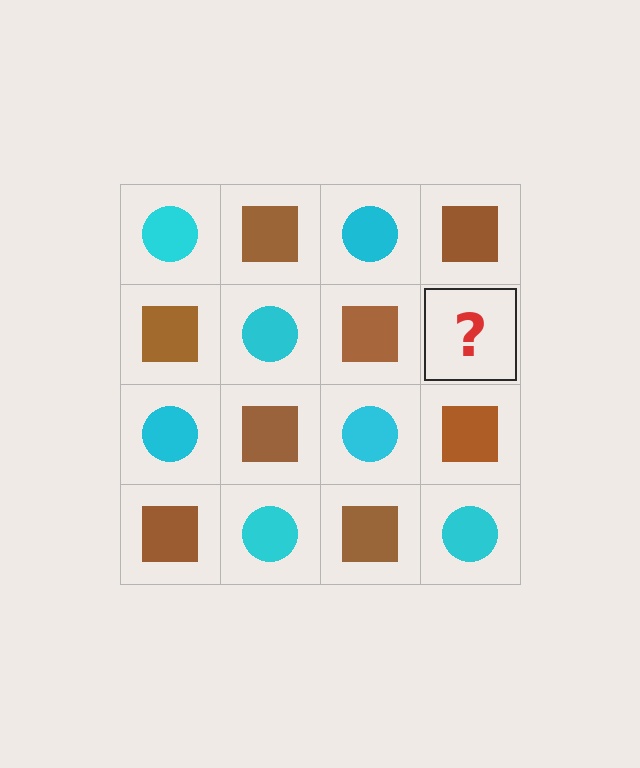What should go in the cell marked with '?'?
The missing cell should contain a cyan circle.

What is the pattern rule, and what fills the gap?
The rule is that it alternates cyan circle and brown square in a checkerboard pattern. The gap should be filled with a cyan circle.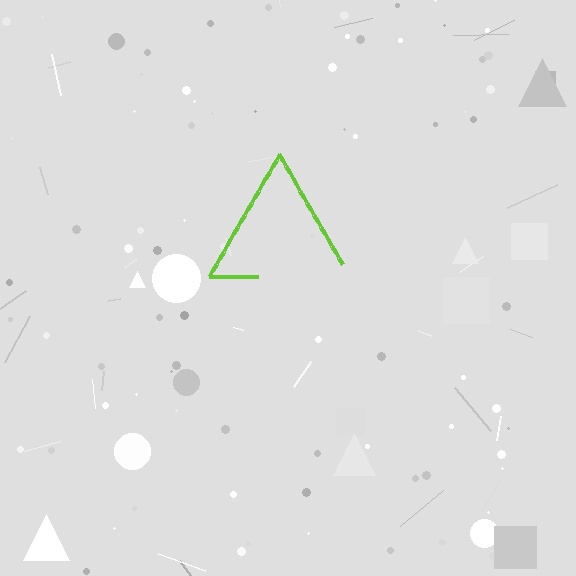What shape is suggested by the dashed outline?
The dashed outline suggests a triangle.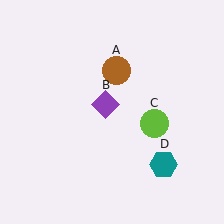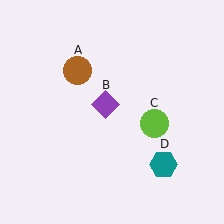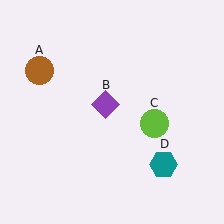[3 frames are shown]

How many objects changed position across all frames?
1 object changed position: brown circle (object A).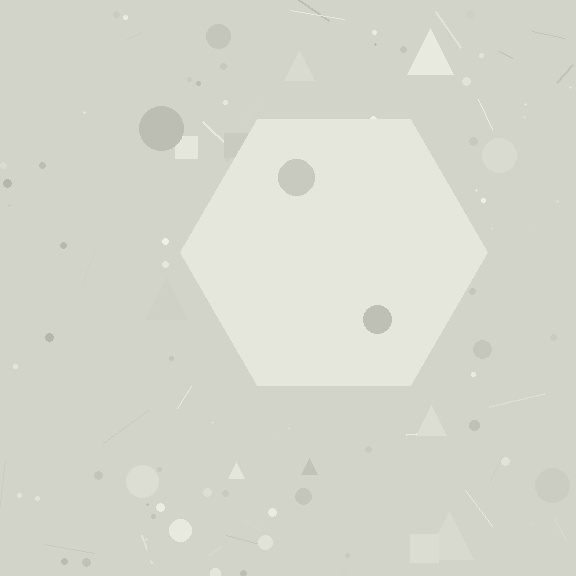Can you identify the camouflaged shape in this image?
The camouflaged shape is a hexagon.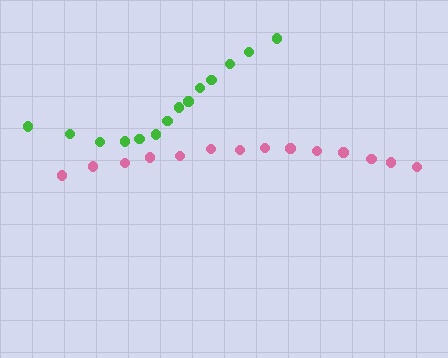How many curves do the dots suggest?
There are 2 distinct paths.